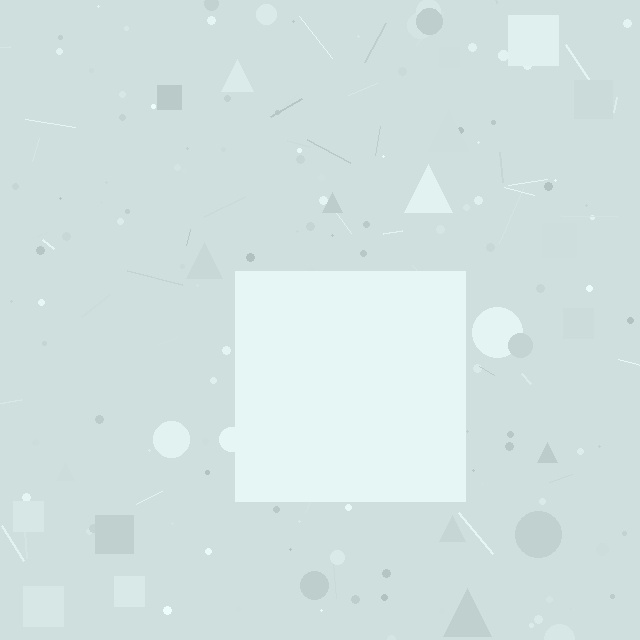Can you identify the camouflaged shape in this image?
The camouflaged shape is a square.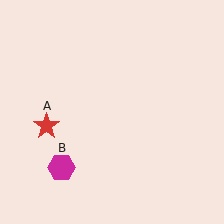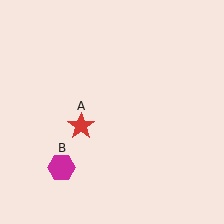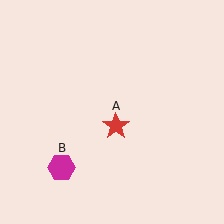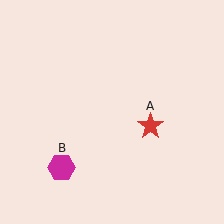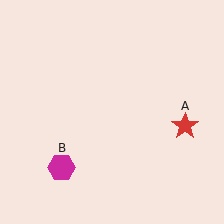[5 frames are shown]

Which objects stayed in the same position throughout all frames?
Magenta hexagon (object B) remained stationary.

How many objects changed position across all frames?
1 object changed position: red star (object A).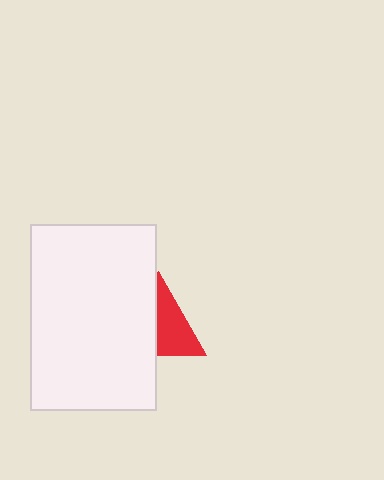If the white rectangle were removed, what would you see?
You would see the complete red triangle.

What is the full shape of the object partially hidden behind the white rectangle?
The partially hidden object is a red triangle.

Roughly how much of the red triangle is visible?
About half of it is visible (roughly 51%).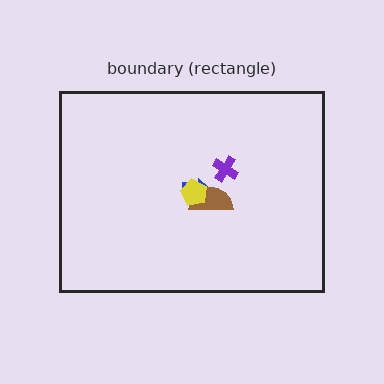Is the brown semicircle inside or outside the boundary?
Inside.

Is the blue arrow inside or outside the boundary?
Inside.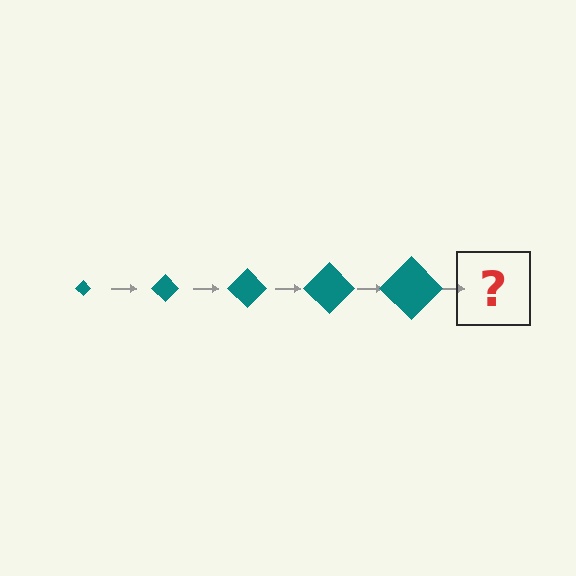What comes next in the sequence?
The next element should be a teal diamond, larger than the previous one.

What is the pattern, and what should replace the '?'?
The pattern is that the diamond gets progressively larger each step. The '?' should be a teal diamond, larger than the previous one.